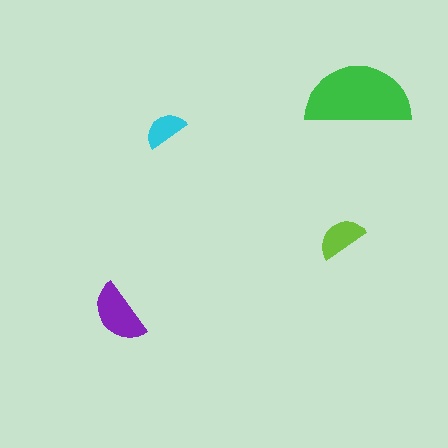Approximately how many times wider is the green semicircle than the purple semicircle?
About 1.5 times wider.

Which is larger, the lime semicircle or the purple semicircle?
The purple one.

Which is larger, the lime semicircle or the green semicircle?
The green one.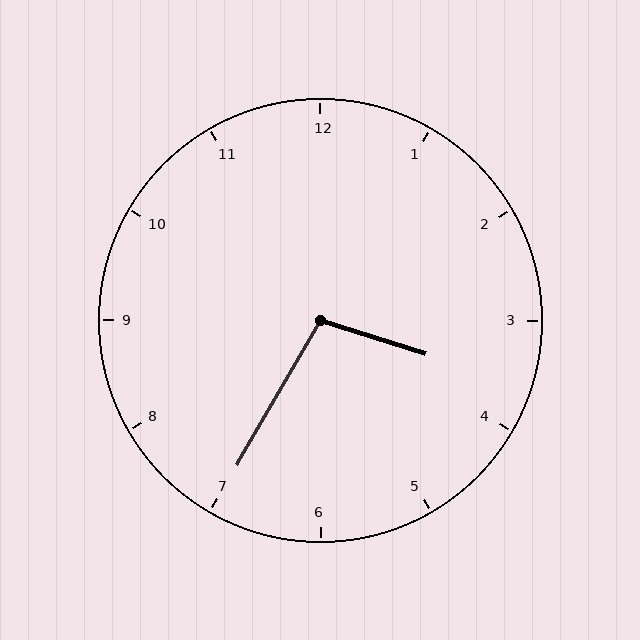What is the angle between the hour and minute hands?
Approximately 102 degrees.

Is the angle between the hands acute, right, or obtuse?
It is obtuse.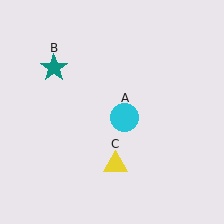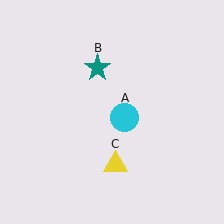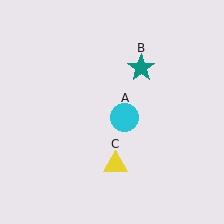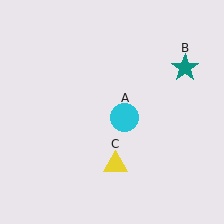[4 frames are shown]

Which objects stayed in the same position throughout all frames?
Cyan circle (object A) and yellow triangle (object C) remained stationary.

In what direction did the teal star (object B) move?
The teal star (object B) moved right.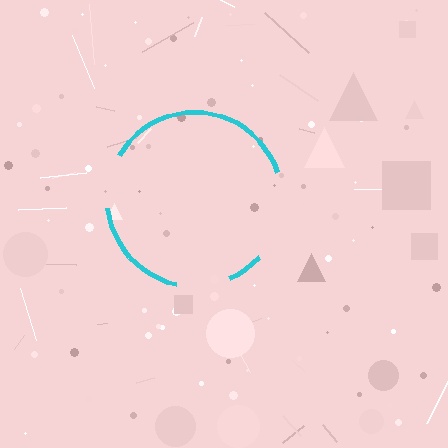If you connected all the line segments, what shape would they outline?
They would outline a circle.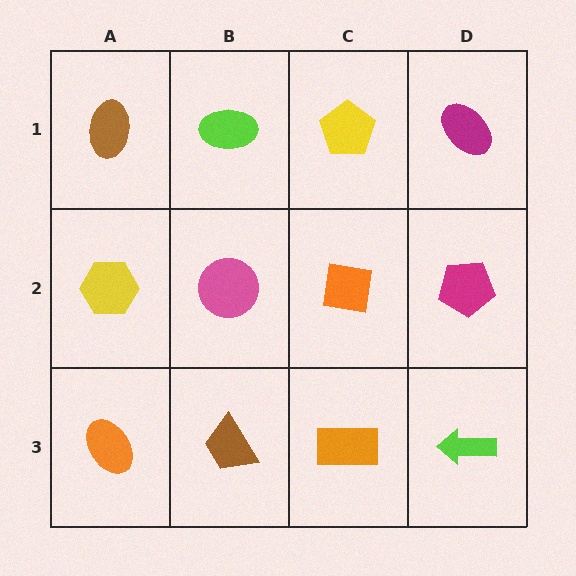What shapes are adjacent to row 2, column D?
A magenta ellipse (row 1, column D), a lime arrow (row 3, column D), an orange square (row 2, column C).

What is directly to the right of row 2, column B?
An orange square.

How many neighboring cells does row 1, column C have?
3.